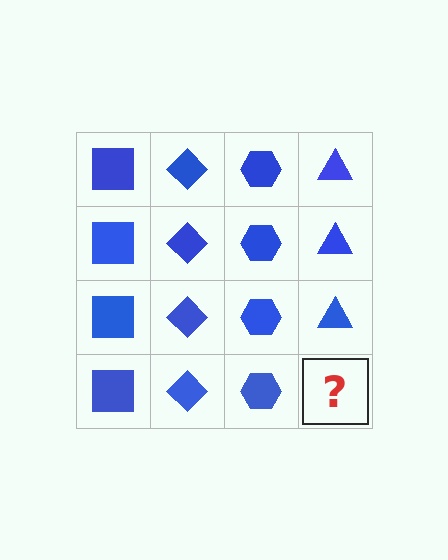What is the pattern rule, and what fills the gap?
The rule is that each column has a consistent shape. The gap should be filled with a blue triangle.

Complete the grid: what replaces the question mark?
The question mark should be replaced with a blue triangle.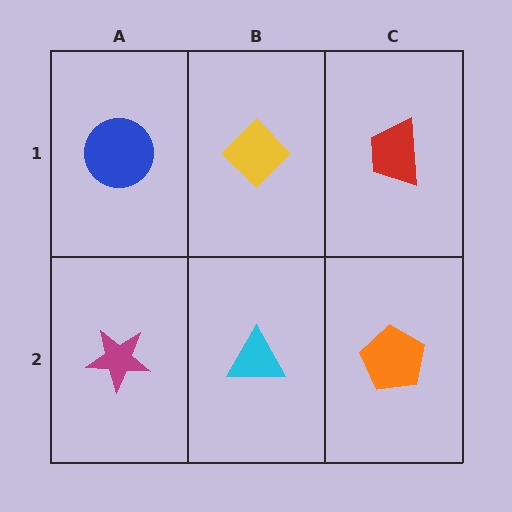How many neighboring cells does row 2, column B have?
3.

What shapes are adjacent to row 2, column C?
A red trapezoid (row 1, column C), a cyan triangle (row 2, column B).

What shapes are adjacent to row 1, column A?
A magenta star (row 2, column A), a yellow diamond (row 1, column B).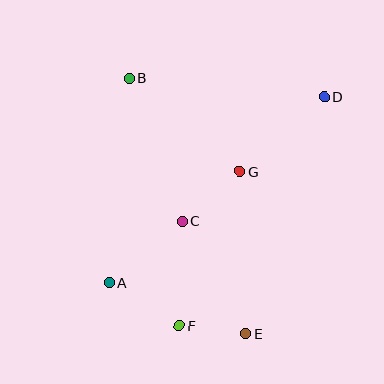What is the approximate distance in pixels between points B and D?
The distance between B and D is approximately 195 pixels.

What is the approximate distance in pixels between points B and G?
The distance between B and G is approximately 144 pixels.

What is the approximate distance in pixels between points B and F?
The distance between B and F is approximately 252 pixels.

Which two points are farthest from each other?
Points A and D are farthest from each other.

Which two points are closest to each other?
Points E and F are closest to each other.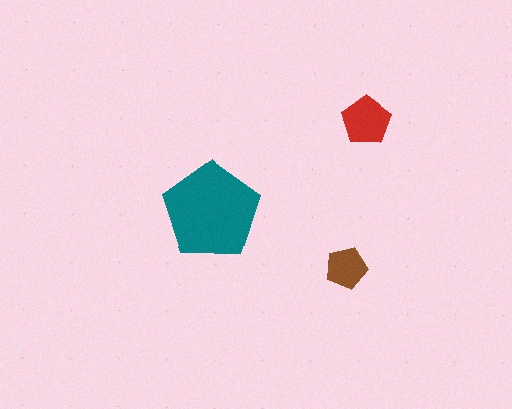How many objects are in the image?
There are 3 objects in the image.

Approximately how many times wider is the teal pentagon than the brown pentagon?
About 2.5 times wider.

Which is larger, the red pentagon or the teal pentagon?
The teal one.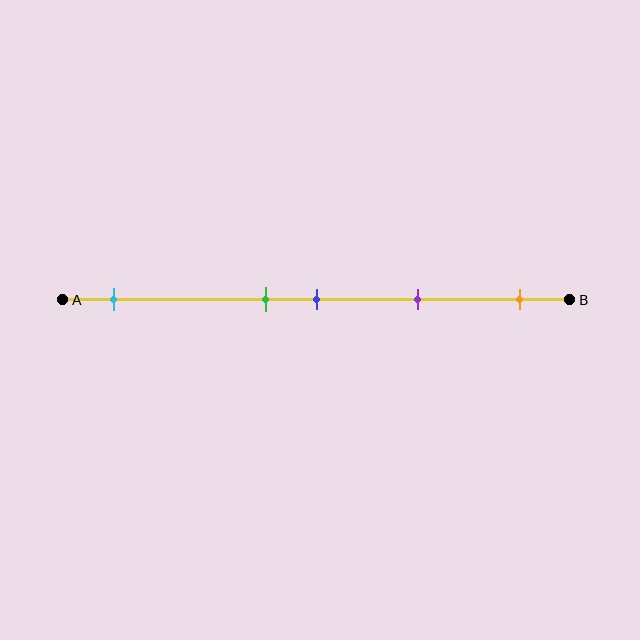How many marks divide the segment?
There are 5 marks dividing the segment.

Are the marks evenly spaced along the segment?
No, the marks are not evenly spaced.